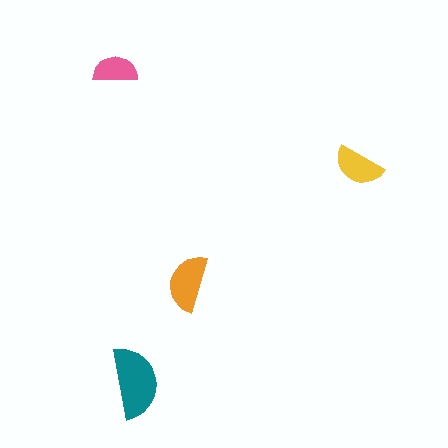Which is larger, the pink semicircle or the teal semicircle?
The teal one.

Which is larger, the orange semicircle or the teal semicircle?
The teal one.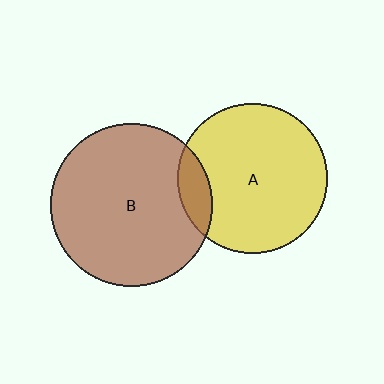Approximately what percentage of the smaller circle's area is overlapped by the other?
Approximately 10%.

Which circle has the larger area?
Circle B (brown).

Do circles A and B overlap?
Yes.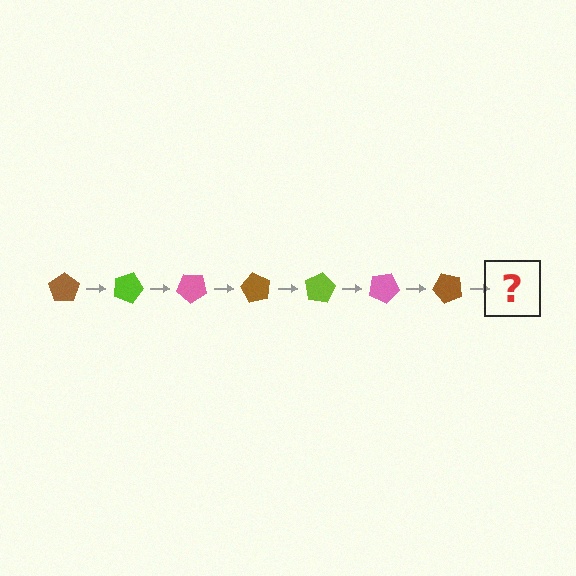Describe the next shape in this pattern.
It should be a lime pentagon, rotated 140 degrees from the start.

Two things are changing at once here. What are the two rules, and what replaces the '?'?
The two rules are that it rotates 20 degrees each step and the color cycles through brown, lime, and pink. The '?' should be a lime pentagon, rotated 140 degrees from the start.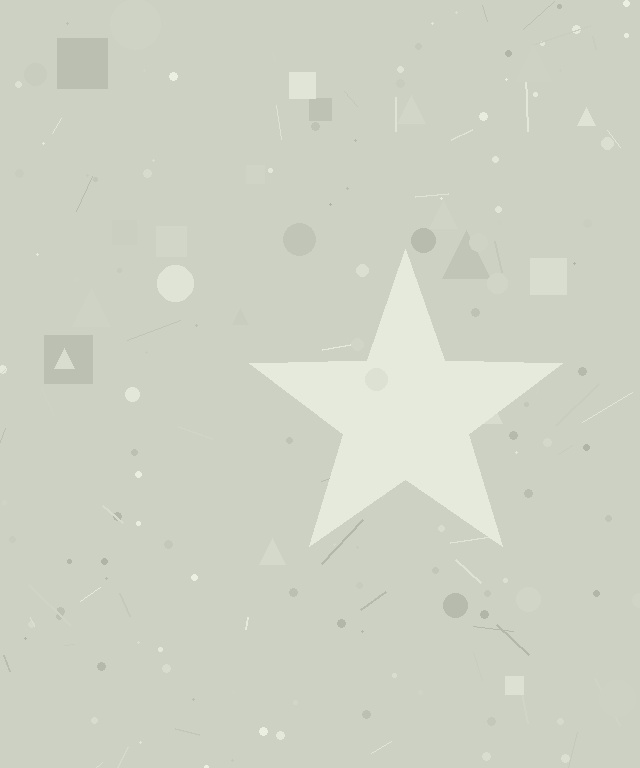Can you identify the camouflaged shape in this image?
The camouflaged shape is a star.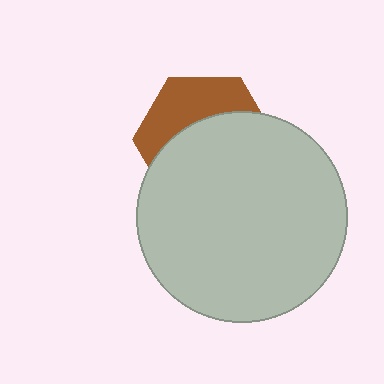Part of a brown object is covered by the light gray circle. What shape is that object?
It is a hexagon.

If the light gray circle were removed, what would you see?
You would see the complete brown hexagon.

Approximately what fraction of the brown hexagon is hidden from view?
Roughly 62% of the brown hexagon is hidden behind the light gray circle.